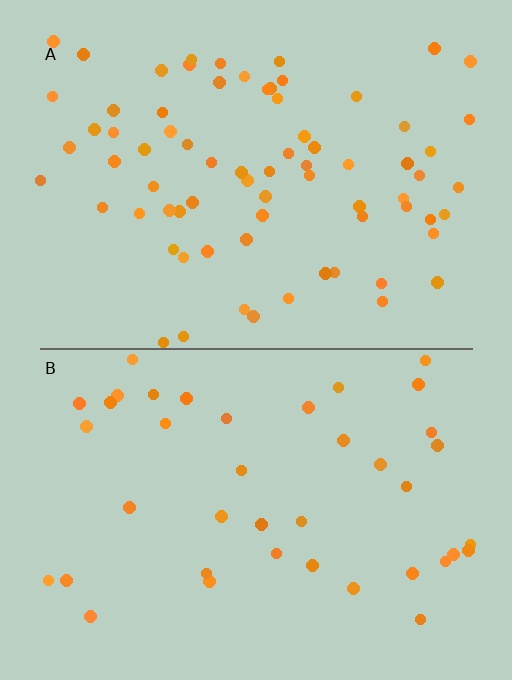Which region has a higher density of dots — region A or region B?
A (the top).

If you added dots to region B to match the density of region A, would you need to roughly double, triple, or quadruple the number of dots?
Approximately double.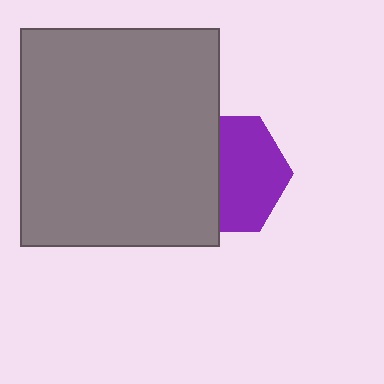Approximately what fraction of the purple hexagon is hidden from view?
Roughly 43% of the purple hexagon is hidden behind the gray rectangle.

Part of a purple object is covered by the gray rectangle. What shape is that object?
It is a hexagon.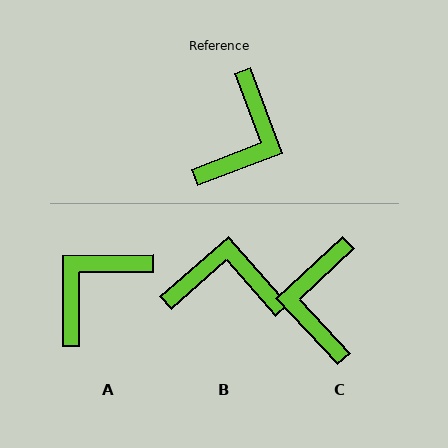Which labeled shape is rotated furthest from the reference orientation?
A, about 159 degrees away.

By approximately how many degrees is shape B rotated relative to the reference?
Approximately 110 degrees counter-clockwise.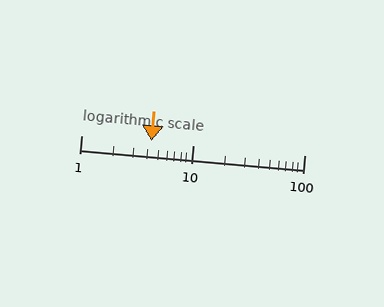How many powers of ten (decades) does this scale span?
The scale spans 2 decades, from 1 to 100.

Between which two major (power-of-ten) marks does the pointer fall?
The pointer is between 1 and 10.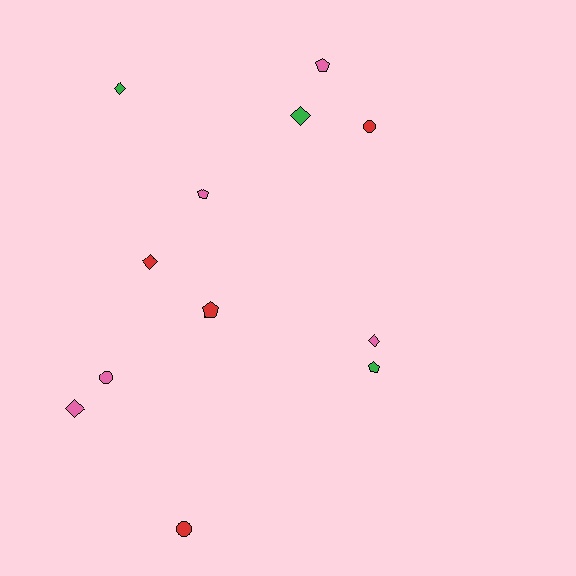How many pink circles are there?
There is 1 pink circle.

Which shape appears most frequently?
Diamond, with 5 objects.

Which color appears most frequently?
Pink, with 5 objects.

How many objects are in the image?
There are 12 objects.